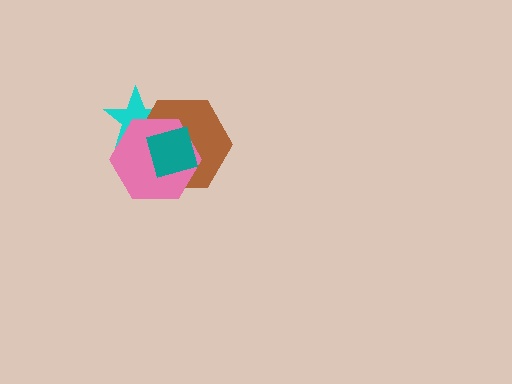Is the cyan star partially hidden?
Yes, it is partially covered by another shape.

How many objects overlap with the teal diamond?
3 objects overlap with the teal diamond.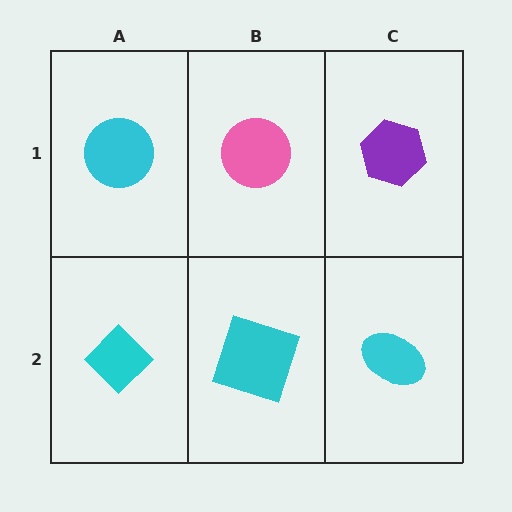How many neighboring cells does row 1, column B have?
3.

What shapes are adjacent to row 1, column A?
A cyan diamond (row 2, column A), a pink circle (row 1, column B).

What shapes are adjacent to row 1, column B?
A cyan square (row 2, column B), a cyan circle (row 1, column A), a purple hexagon (row 1, column C).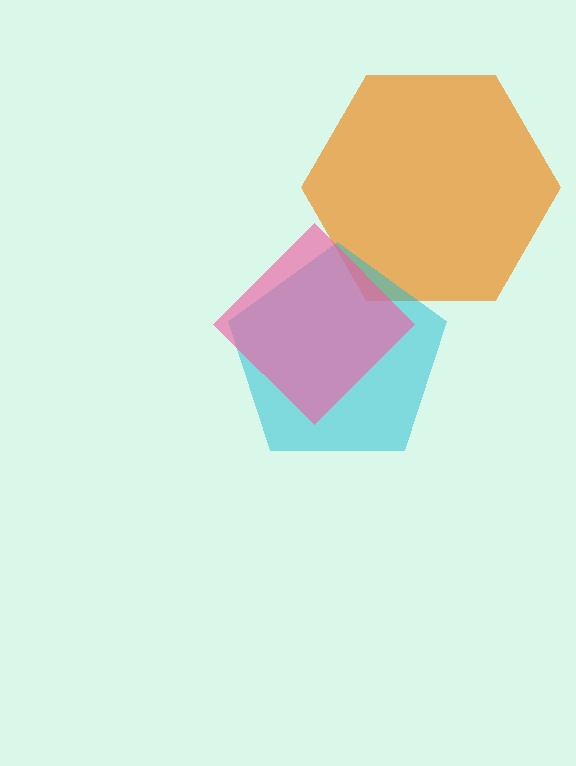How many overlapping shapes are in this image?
There are 3 overlapping shapes in the image.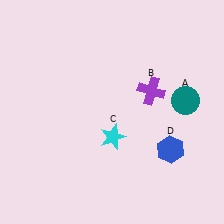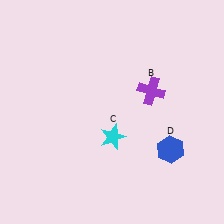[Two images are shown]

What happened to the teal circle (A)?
The teal circle (A) was removed in Image 2. It was in the top-right area of Image 1.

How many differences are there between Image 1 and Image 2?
There is 1 difference between the two images.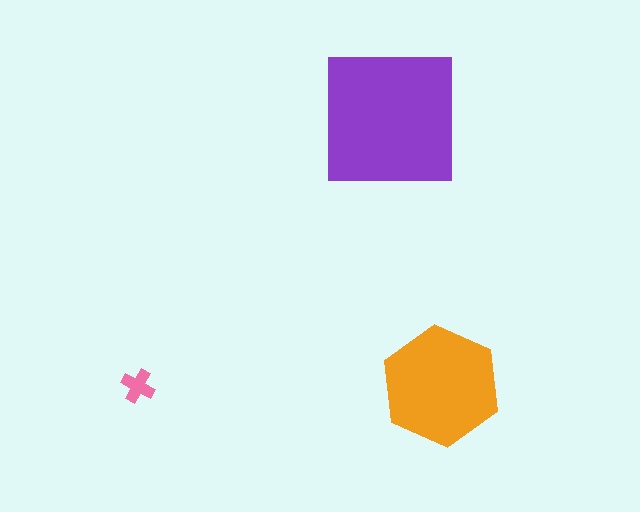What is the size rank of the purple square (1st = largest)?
1st.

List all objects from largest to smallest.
The purple square, the orange hexagon, the pink cross.